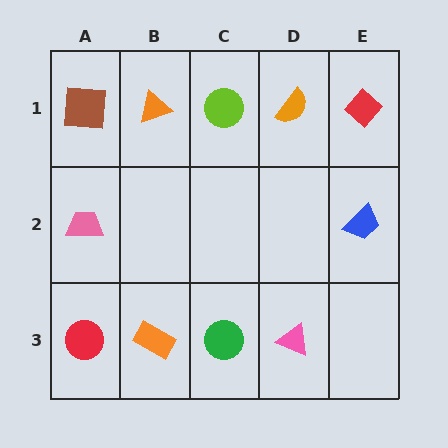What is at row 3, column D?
A pink triangle.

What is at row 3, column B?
An orange rectangle.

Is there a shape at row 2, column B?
No, that cell is empty.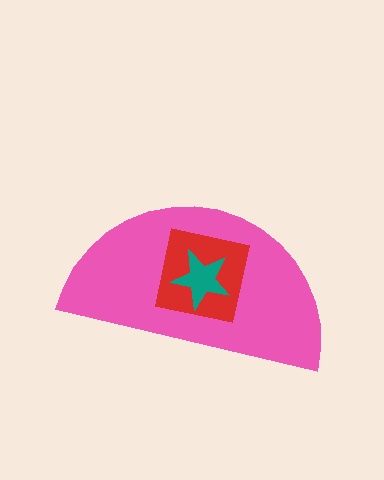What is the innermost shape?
The teal star.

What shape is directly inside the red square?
The teal star.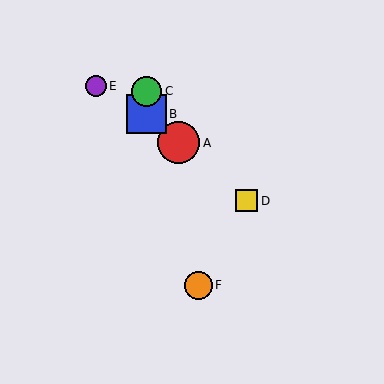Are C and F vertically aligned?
No, C is at x≈146 and F is at x≈198.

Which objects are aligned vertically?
Objects B, C are aligned vertically.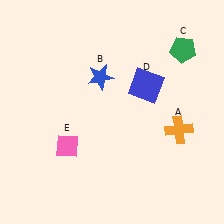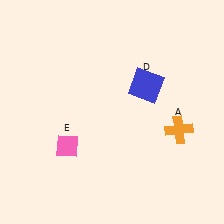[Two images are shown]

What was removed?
The green pentagon (C), the blue star (B) were removed in Image 2.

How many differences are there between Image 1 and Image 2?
There are 2 differences between the two images.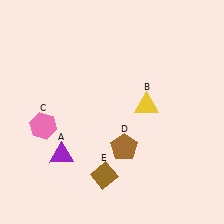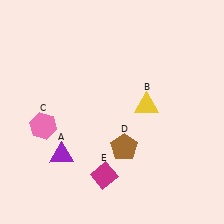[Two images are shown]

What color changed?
The diamond (E) changed from brown in Image 1 to magenta in Image 2.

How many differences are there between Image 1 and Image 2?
There is 1 difference between the two images.